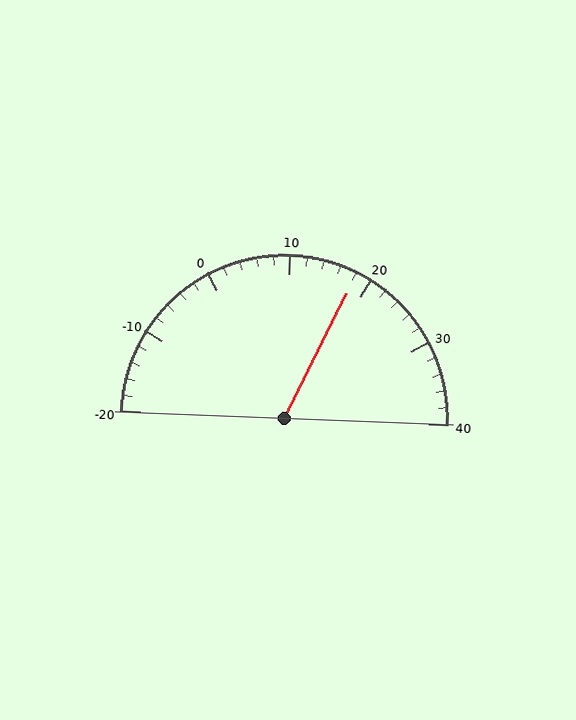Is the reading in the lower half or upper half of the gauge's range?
The reading is in the upper half of the range (-20 to 40).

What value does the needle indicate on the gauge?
The needle indicates approximately 18.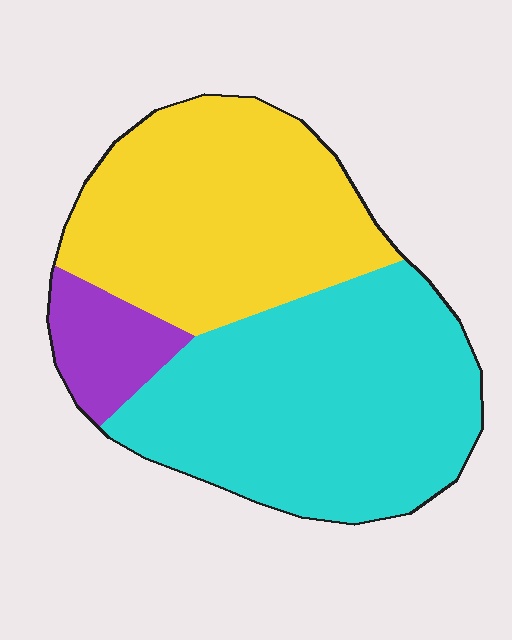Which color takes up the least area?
Purple, at roughly 10%.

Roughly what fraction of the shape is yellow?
Yellow covers around 40% of the shape.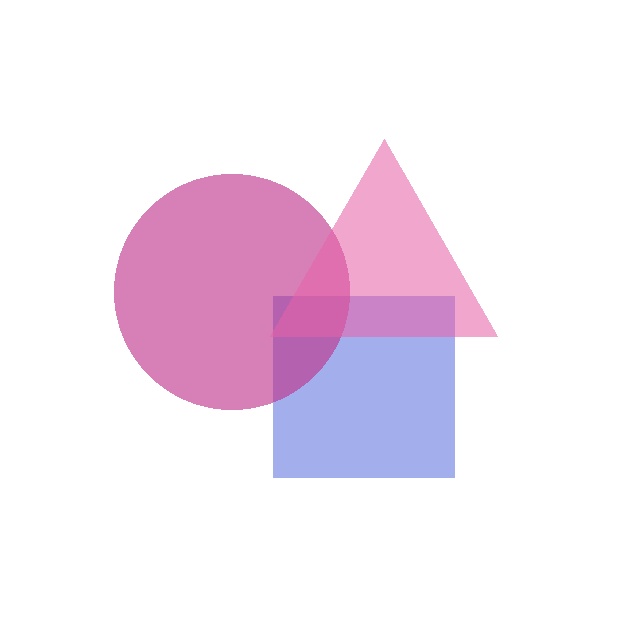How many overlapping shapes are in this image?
There are 3 overlapping shapes in the image.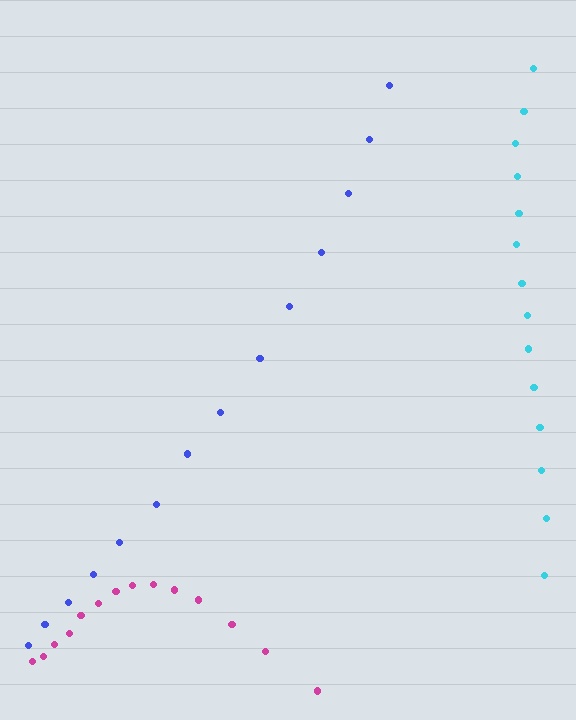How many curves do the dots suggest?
There are 3 distinct paths.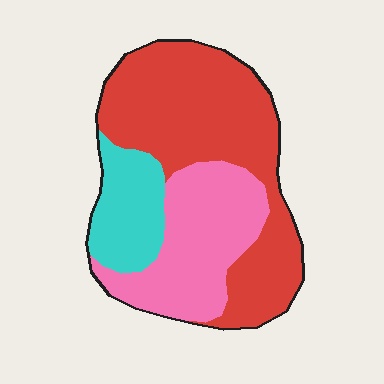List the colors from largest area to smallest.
From largest to smallest: red, pink, cyan.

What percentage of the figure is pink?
Pink takes up about one third (1/3) of the figure.